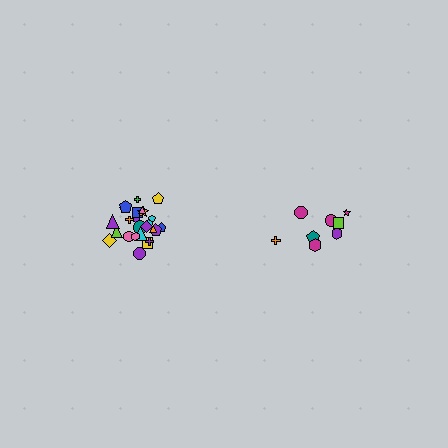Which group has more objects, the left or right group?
The left group.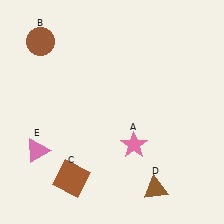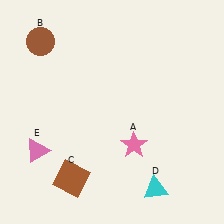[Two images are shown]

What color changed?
The triangle (D) changed from brown in Image 1 to cyan in Image 2.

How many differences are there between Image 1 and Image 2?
There is 1 difference between the two images.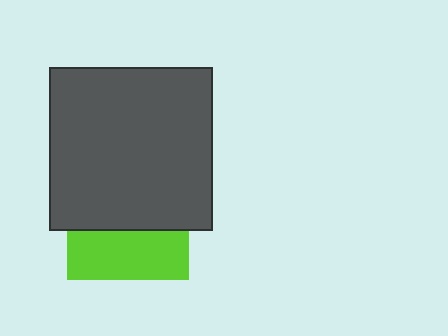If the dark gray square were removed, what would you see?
You would see the complete lime square.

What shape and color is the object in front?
The object in front is a dark gray square.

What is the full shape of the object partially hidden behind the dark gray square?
The partially hidden object is a lime square.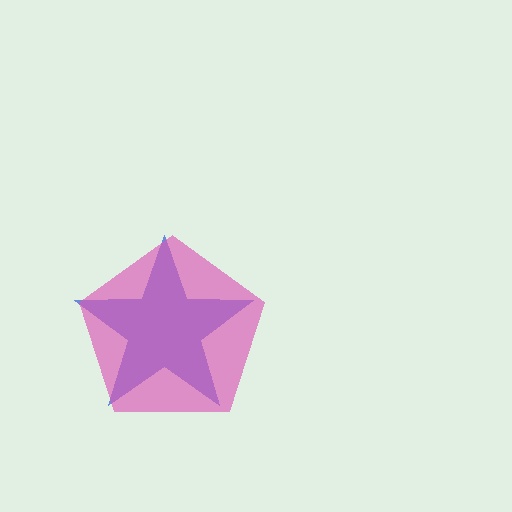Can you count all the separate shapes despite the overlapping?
Yes, there are 2 separate shapes.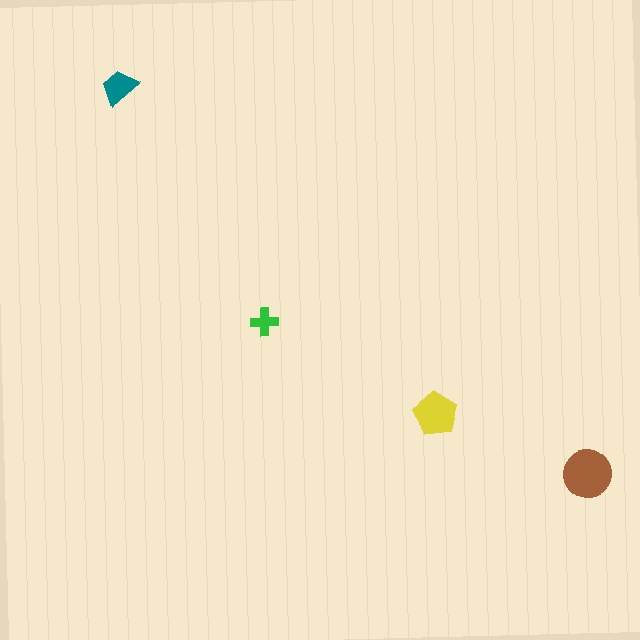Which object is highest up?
The teal trapezoid is topmost.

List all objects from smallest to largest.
The green cross, the teal trapezoid, the yellow pentagon, the brown circle.